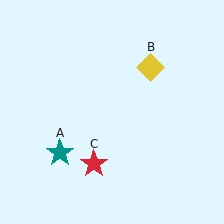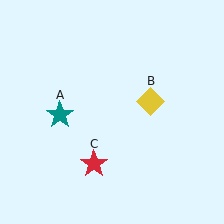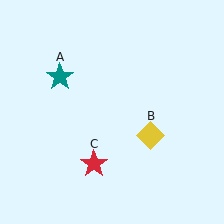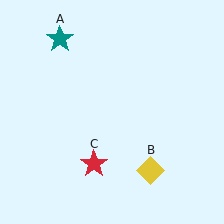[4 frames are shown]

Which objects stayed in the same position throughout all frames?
Red star (object C) remained stationary.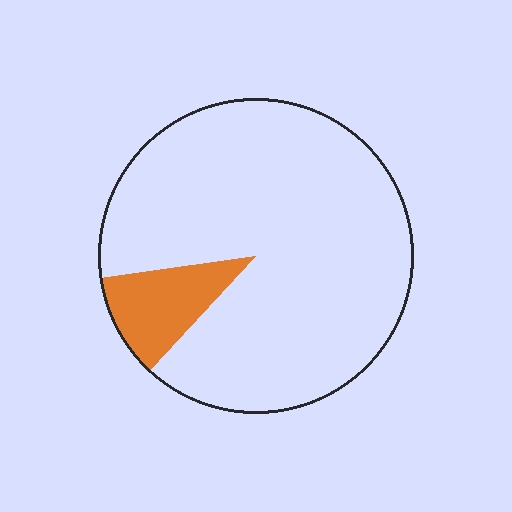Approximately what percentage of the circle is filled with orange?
Approximately 10%.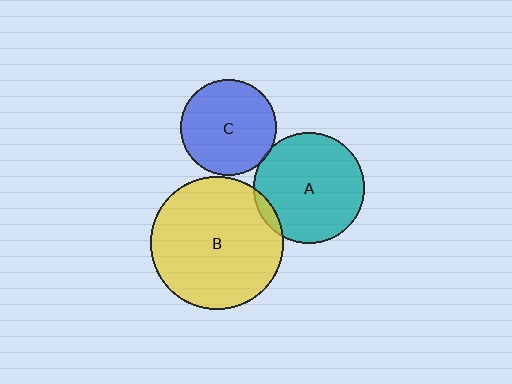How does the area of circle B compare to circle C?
Approximately 1.9 times.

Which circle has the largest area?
Circle B (yellow).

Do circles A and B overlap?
Yes.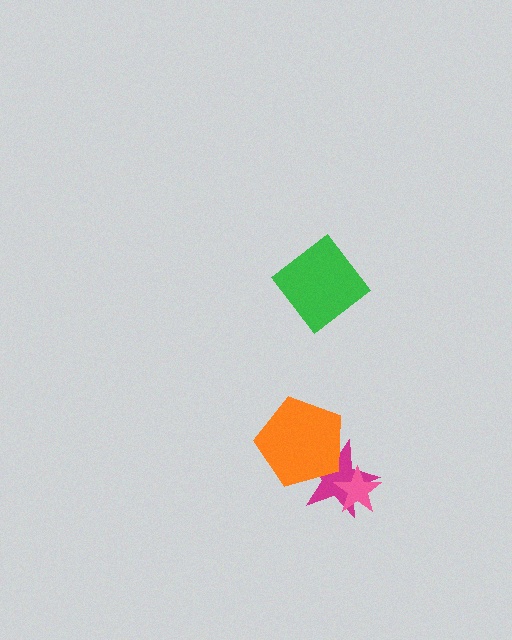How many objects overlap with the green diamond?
0 objects overlap with the green diamond.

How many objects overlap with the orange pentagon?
1 object overlaps with the orange pentagon.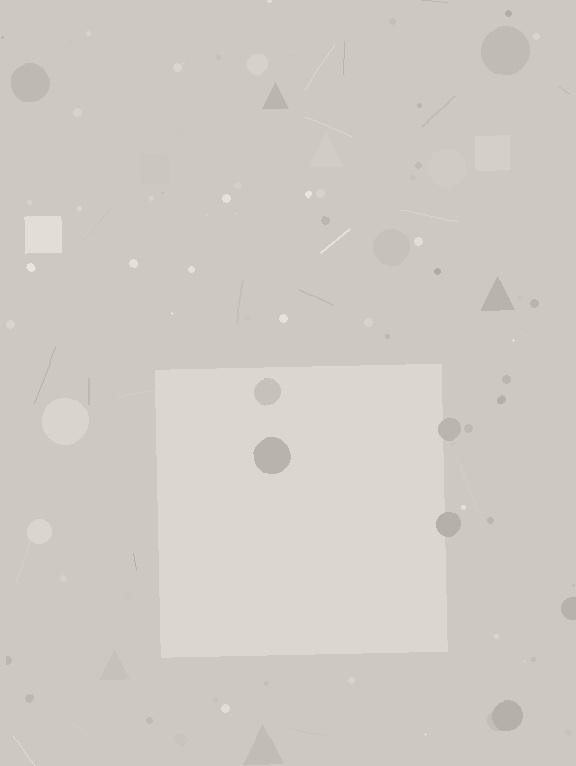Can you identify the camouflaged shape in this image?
The camouflaged shape is a square.